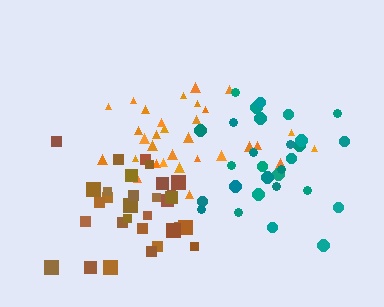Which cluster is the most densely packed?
Brown.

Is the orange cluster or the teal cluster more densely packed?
Teal.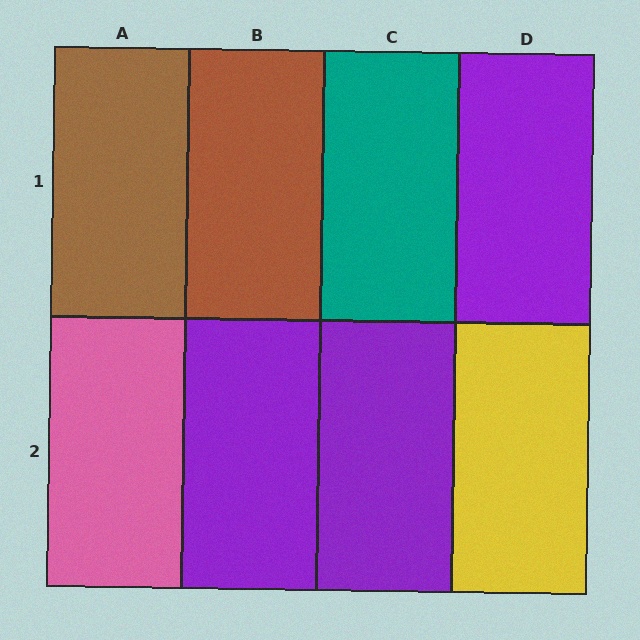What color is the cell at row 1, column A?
Brown.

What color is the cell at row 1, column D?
Purple.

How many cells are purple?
3 cells are purple.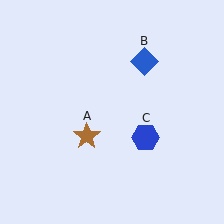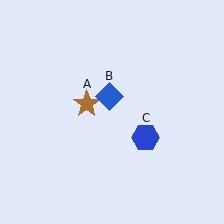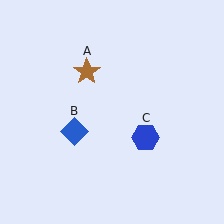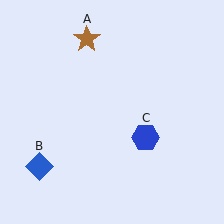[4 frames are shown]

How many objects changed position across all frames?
2 objects changed position: brown star (object A), blue diamond (object B).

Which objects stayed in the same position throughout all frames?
Blue hexagon (object C) remained stationary.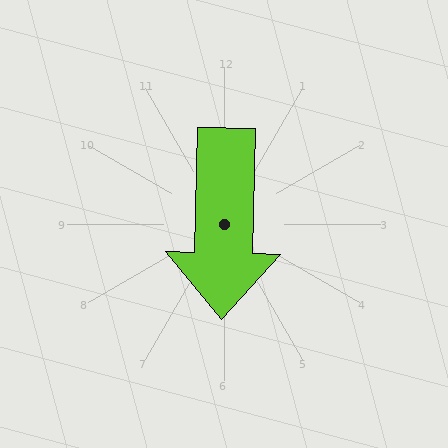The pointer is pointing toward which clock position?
Roughly 6 o'clock.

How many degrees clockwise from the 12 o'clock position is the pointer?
Approximately 181 degrees.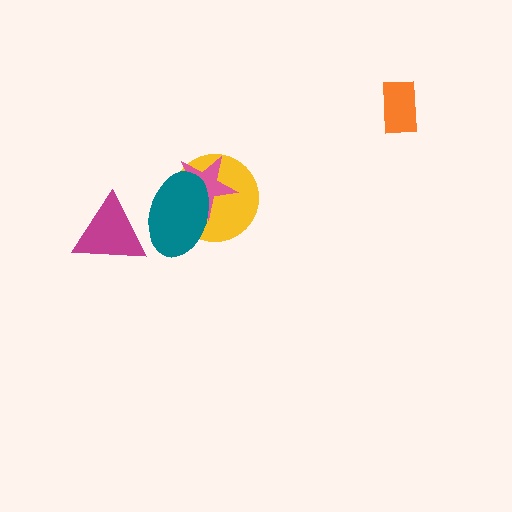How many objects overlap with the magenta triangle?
1 object overlaps with the magenta triangle.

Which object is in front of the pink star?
The teal ellipse is in front of the pink star.